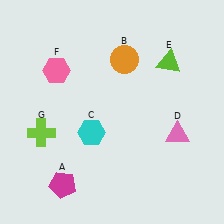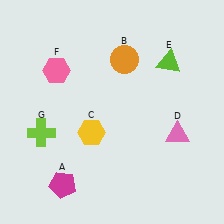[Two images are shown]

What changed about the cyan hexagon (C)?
In Image 1, C is cyan. In Image 2, it changed to yellow.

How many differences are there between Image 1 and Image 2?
There is 1 difference between the two images.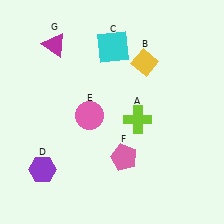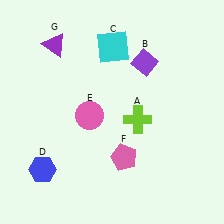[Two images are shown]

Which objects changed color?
B changed from yellow to purple. D changed from purple to blue. G changed from magenta to purple.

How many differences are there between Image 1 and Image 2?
There are 3 differences between the two images.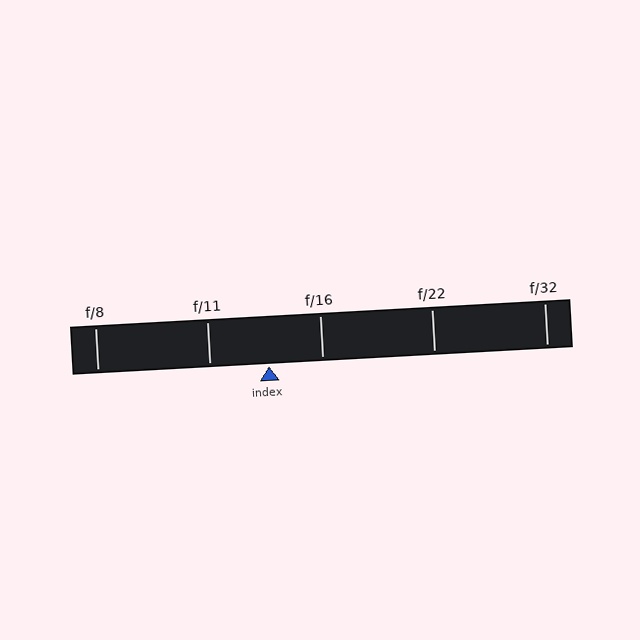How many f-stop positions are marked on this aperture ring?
There are 5 f-stop positions marked.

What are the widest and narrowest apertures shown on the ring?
The widest aperture shown is f/8 and the narrowest is f/32.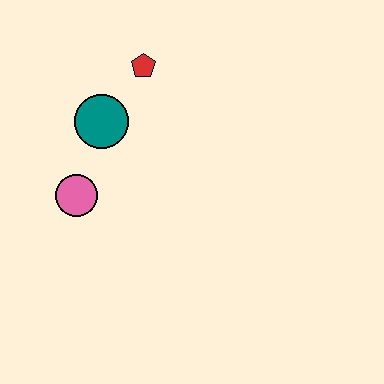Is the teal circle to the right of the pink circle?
Yes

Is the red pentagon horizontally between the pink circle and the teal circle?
No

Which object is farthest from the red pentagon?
The pink circle is farthest from the red pentagon.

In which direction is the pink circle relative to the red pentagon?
The pink circle is below the red pentagon.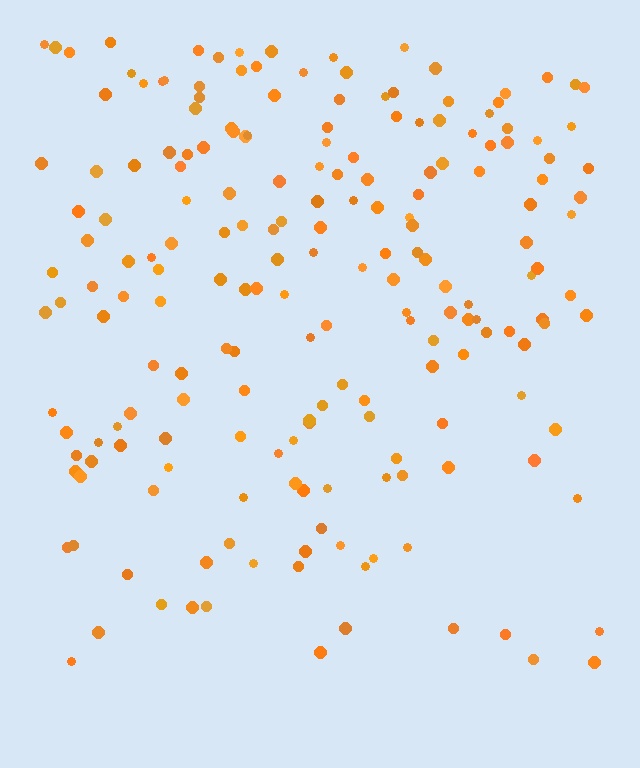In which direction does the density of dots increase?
From bottom to top, with the top side densest.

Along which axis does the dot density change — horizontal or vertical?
Vertical.